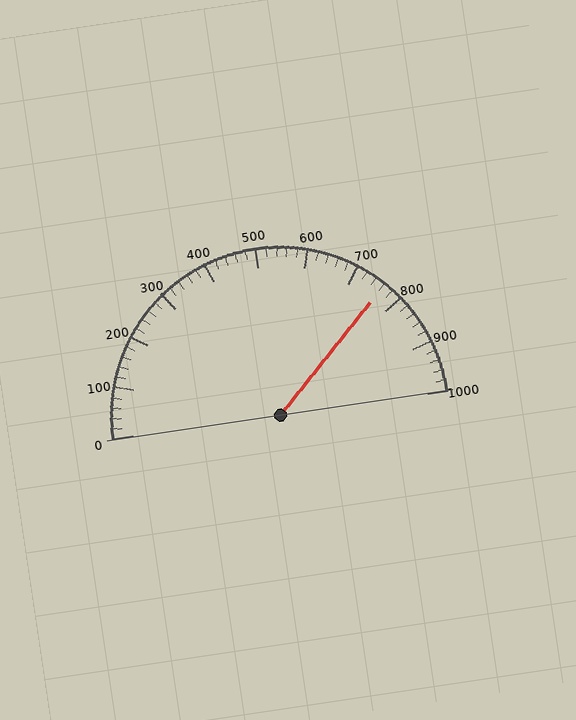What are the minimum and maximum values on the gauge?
The gauge ranges from 0 to 1000.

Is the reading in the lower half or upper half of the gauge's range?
The reading is in the upper half of the range (0 to 1000).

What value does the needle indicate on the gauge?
The needle indicates approximately 760.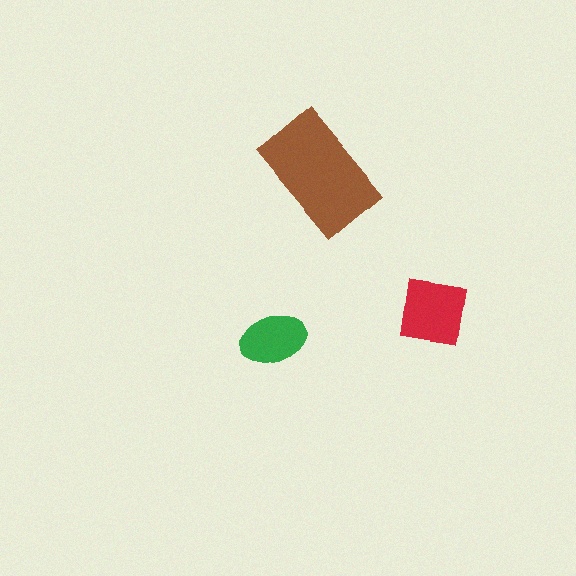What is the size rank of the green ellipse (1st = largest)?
3rd.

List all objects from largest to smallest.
The brown rectangle, the red square, the green ellipse.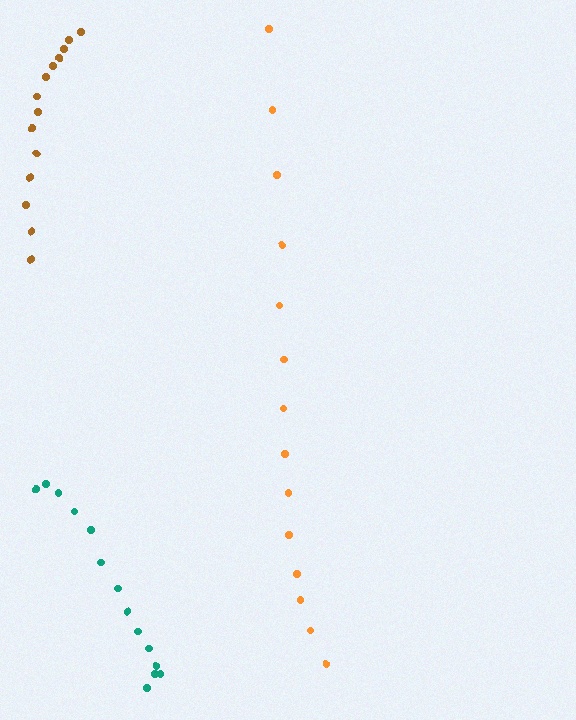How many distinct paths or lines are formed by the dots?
There are 3 distinct paths.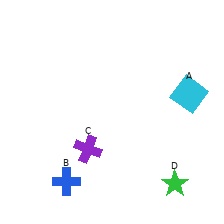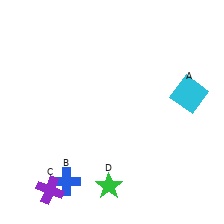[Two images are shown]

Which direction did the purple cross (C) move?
The purple cross (C) moved down.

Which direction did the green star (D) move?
The green star (D) moved left.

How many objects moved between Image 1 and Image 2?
2 objects moved between the two images.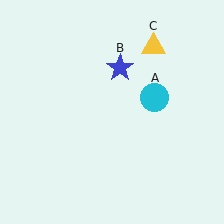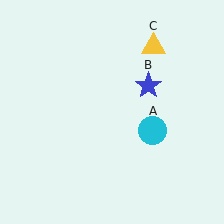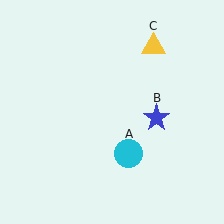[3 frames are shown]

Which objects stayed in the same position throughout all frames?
Yellow triangle (object C) remained stationary.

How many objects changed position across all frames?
2 objects changed position: cyan circle (object A), blue star (object B).